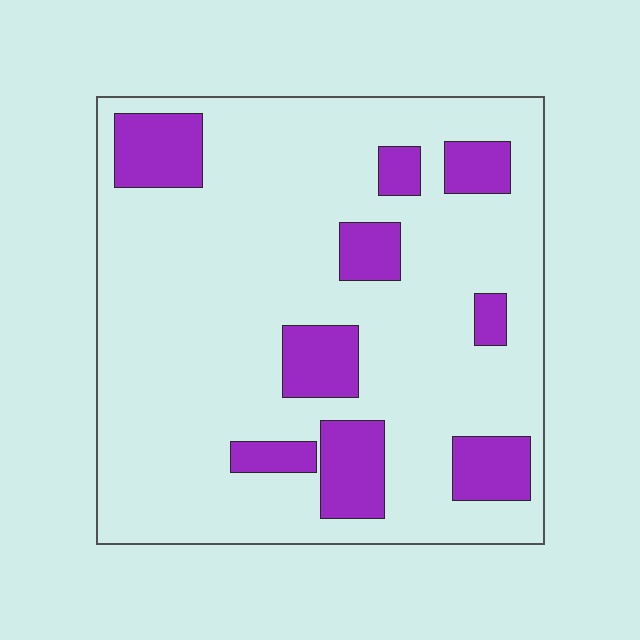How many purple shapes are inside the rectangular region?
9.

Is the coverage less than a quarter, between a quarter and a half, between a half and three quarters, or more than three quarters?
Less than a quarter.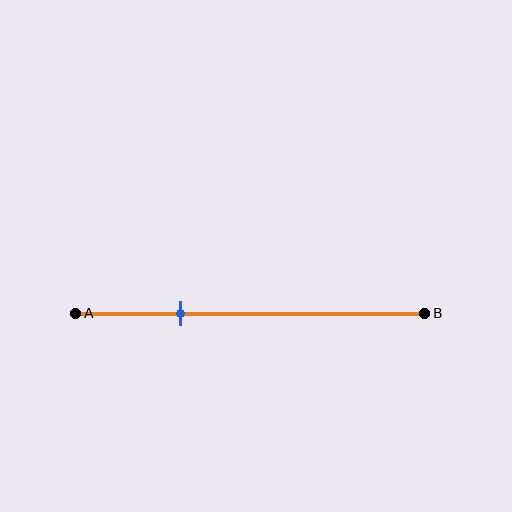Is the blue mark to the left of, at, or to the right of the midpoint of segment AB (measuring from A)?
The blue mark is to the left of the midpoint of segment AB.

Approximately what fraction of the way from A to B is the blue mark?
The blue mark is approximately 30% of the way from A to B.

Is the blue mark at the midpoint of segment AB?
No, the mark is at about 30% from A, not at the 50% midpoint.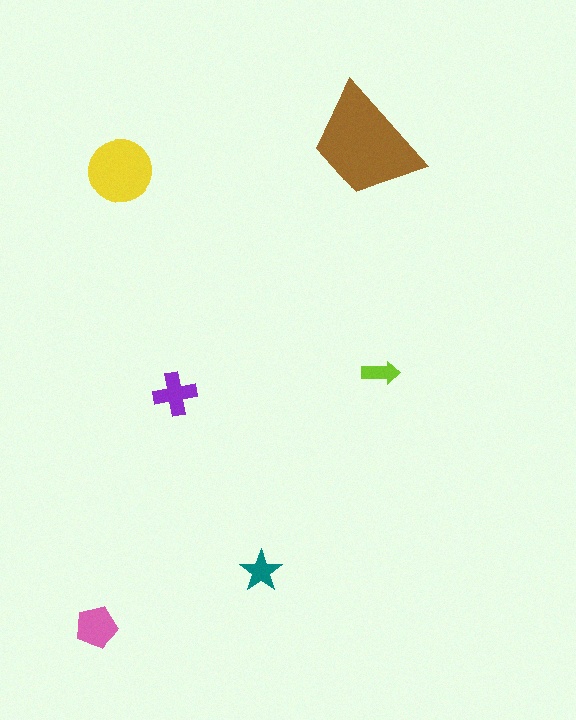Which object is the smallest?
The lime arrow.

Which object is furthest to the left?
The pink pentagon is leftmost.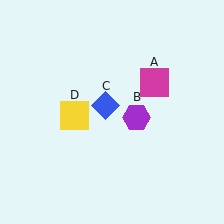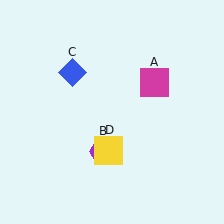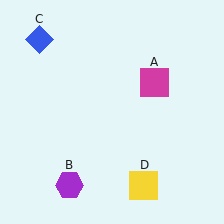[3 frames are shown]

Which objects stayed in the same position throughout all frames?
Magenta square (object A) remained stationary.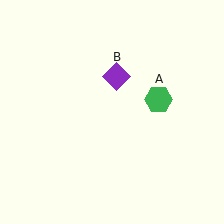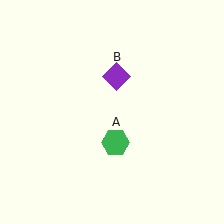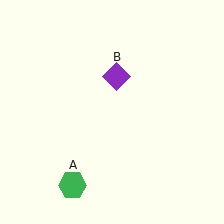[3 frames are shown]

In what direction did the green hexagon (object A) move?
The green hexagon (object A) moved down and to the left.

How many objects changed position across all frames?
1 object changed position: green hexagon (object A).